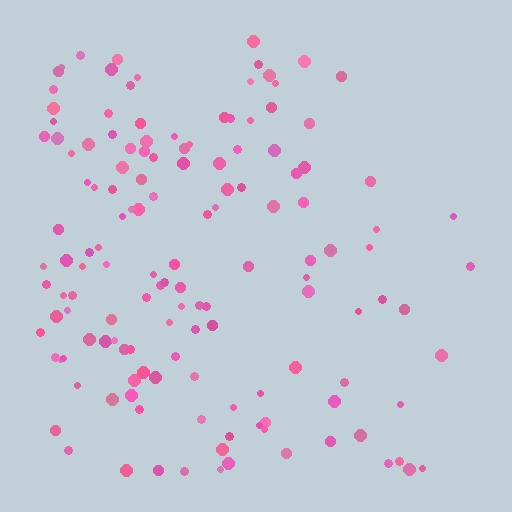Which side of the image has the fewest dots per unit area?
The right.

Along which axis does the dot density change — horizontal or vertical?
Horizontal.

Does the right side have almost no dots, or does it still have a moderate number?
Still a moderate number, just noticeably fewer than the left.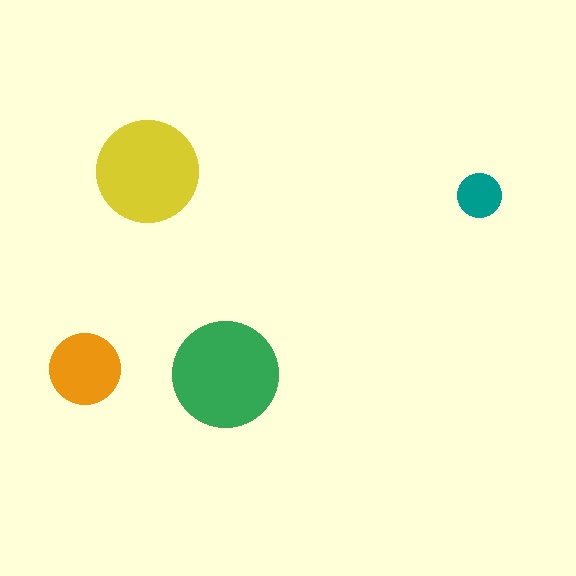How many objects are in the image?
There are 4 objects in the image.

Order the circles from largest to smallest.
the green one, the yellow one, the orange one, the teal one.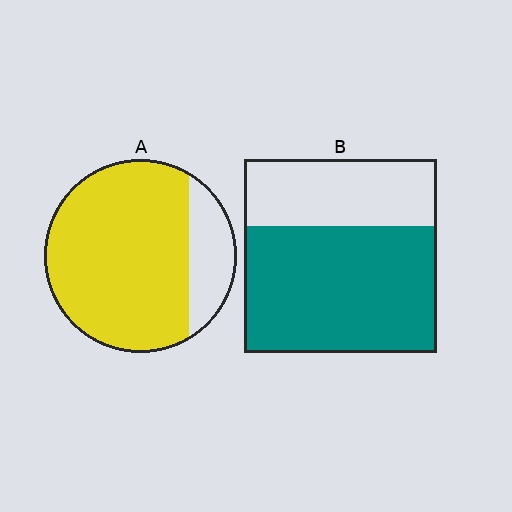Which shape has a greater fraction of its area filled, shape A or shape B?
Shape A.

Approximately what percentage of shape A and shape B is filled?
A is approximately 80% and B is approximately 65%.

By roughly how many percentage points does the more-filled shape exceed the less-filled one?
By roughly 15 percentage points (A over B).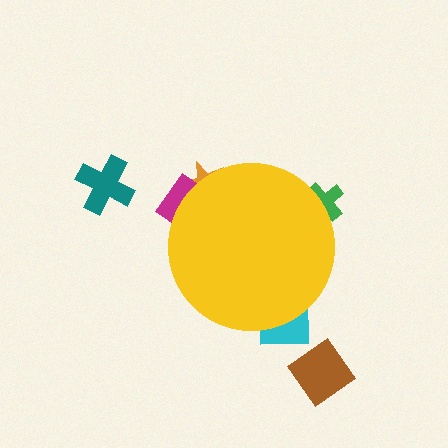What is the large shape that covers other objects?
A yellow circle.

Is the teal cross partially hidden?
No, the teal cross is fully visible.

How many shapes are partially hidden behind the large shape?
4 shapes are partially hidden.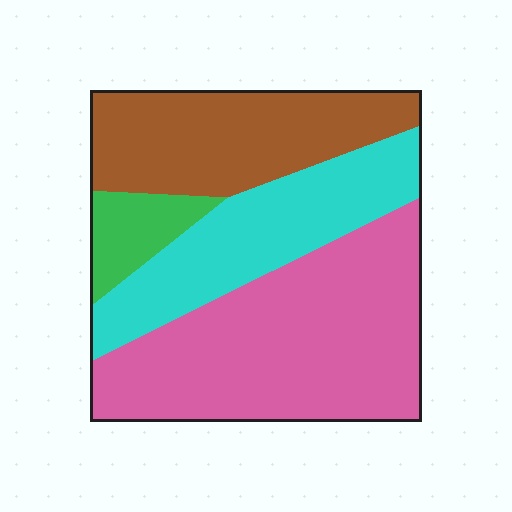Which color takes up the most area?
Pink, at roughly 45%.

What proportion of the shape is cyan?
Cyan covers about 25% of the shape.